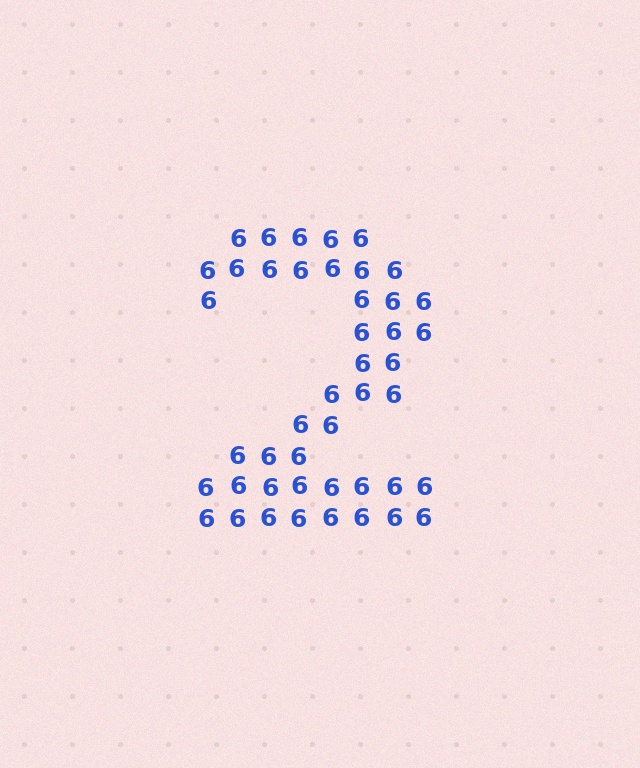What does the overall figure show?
The overall figure shows the digit 2.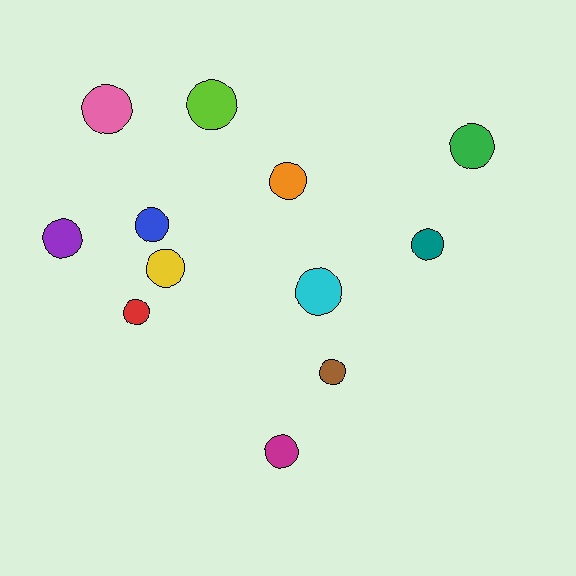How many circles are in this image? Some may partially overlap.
There are 12 circles.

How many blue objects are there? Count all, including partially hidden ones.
There is 1 blue object.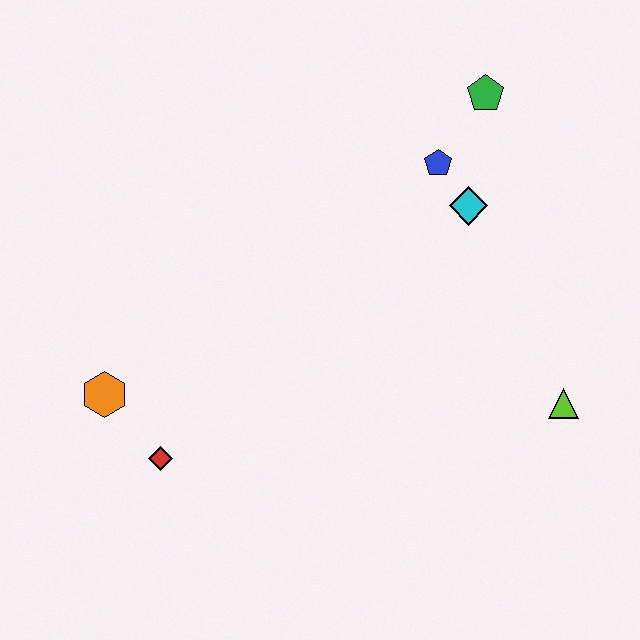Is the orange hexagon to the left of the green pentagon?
Yes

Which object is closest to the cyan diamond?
The blue pentagon is closest to the cyan diamond.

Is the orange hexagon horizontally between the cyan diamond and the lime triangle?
No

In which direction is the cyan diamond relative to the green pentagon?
The cyan diamond is below the green pentagon.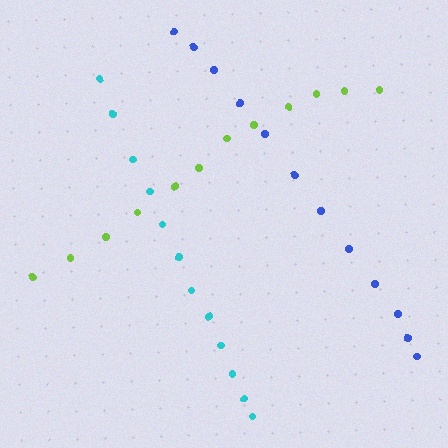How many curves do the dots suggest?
There are 3 distinct paths.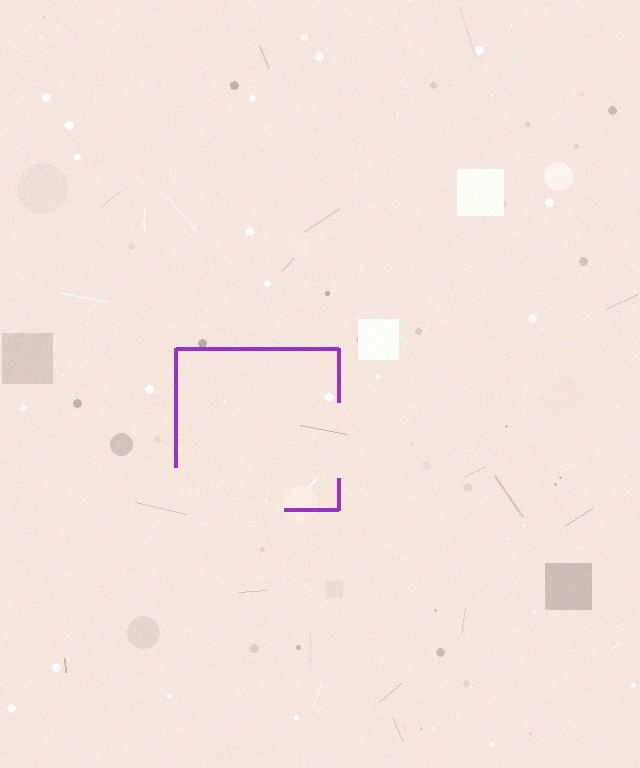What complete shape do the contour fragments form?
The contour fragments form a square.